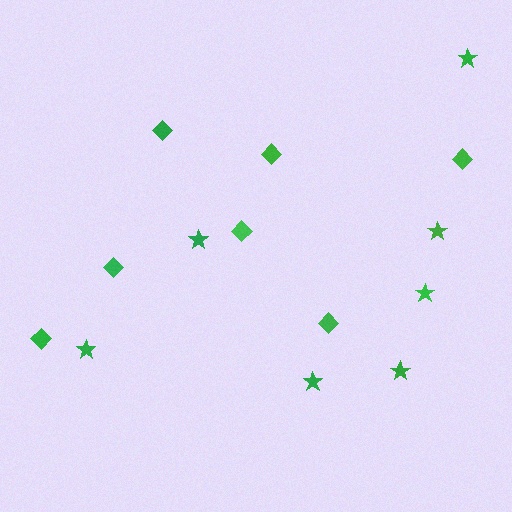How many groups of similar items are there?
There are 2 groups: one group of diamonds (7) and one group of stars (7).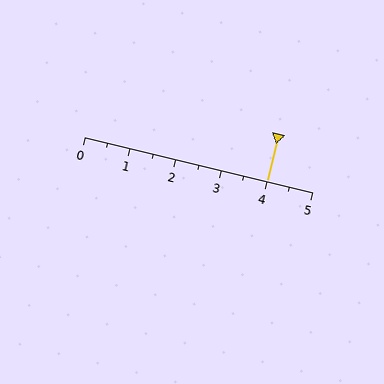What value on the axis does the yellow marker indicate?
The marker indicates approximately 4.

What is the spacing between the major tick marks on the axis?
The major ticks are spaced 1 apart.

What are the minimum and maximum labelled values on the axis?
The axis runs from 0 to 5.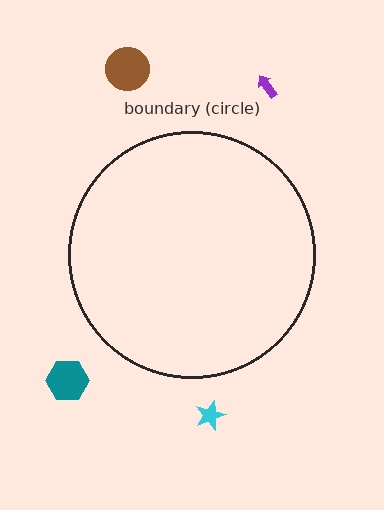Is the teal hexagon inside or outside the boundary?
Outside.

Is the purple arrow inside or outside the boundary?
Outside.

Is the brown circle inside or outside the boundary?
Outside.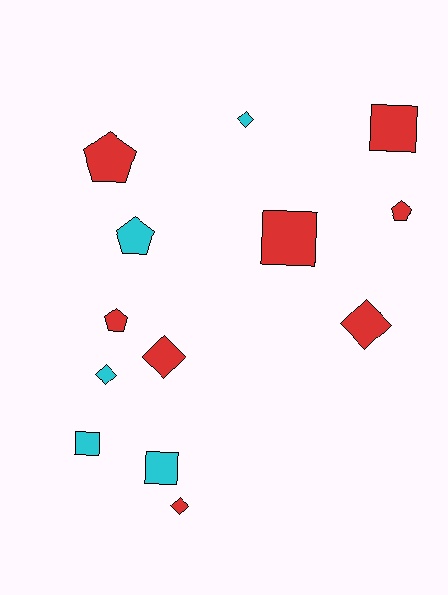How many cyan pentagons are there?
There is 1 cyan pentagon.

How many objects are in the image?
There are 13 objects.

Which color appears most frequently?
Red, with 8 objects.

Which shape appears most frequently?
Diamond, with 5 objects.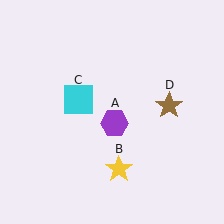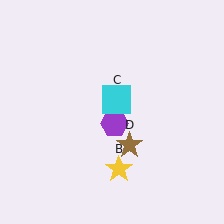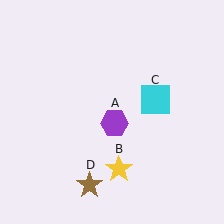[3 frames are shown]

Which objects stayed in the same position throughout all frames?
Purple hexagon (object A) and yellow star (object B) remained stationary.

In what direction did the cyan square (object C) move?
The cyan square (object C) moved right.